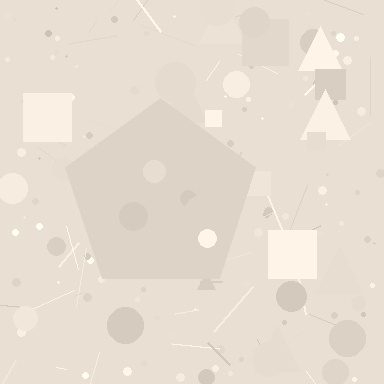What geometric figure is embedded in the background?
A pentagon is embedded in the background.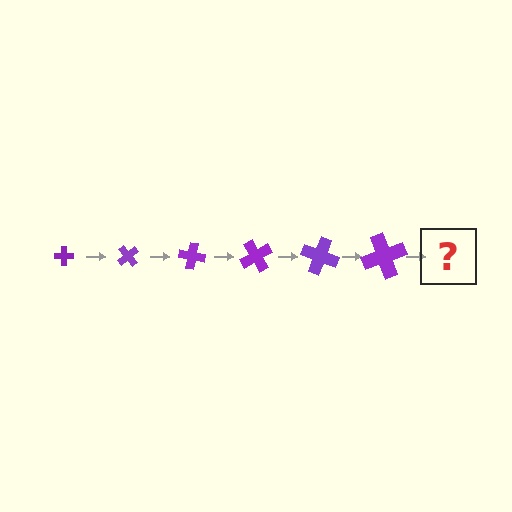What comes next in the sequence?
The next element should be a cross, larger than the previous one and rotated 300 degrees from the start.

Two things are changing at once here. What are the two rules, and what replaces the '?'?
The two rules are that the cross grows larger each step and it rotates 50 degrees each step. The '?' should be a cross, larger than the previous one and rotated 300 degrees from the start.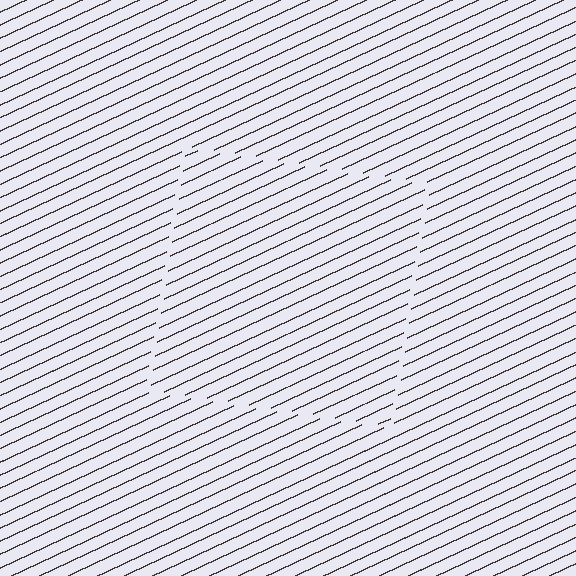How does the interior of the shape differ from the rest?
The interior of the shape contains the same grating, shifted by half a period — the contour is defined by the phase discontinuity where line-ends from the inner and outer gratings abut.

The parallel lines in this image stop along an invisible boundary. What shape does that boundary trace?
An illusory square. The interior of the shape contains the same grating, shifted by half a period — the contour is defined by the phase discontinuity where line-ends from the inner and outer gratings abut.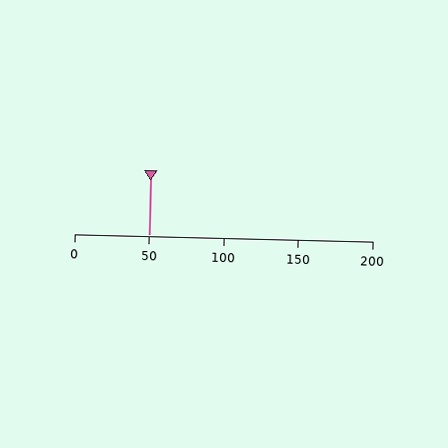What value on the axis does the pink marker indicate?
The marker indicates approximately 50.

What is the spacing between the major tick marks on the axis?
The major ticks are spaced 50 apart.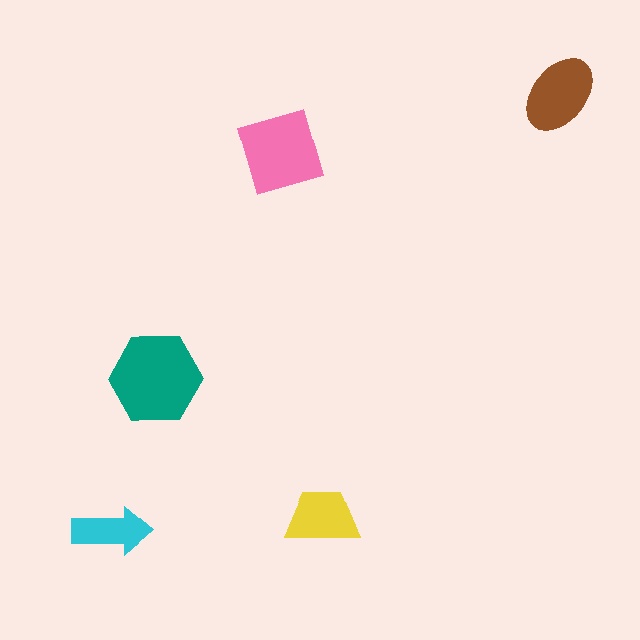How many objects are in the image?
There are 5 objects in the image.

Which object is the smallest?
The cyan arrow.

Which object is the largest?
The teal hexagon.